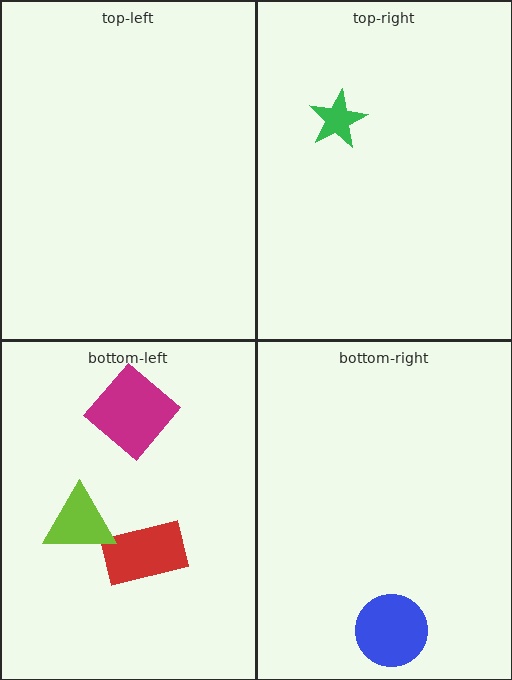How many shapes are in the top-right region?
1.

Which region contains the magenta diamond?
The bottom-left region.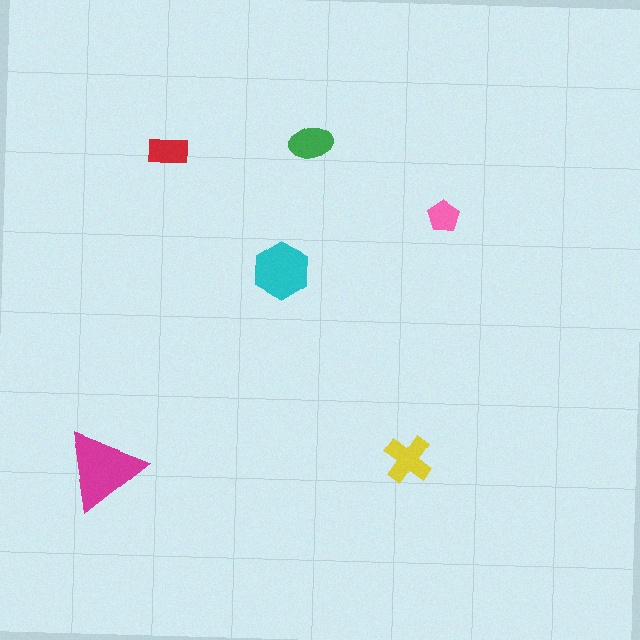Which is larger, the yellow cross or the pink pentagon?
The yellow cross.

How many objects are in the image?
There are 6 objects in the image.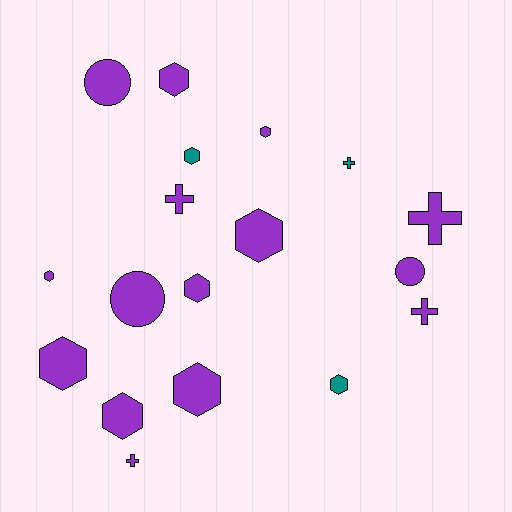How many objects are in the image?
There are 18 objects.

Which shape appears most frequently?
Hexagon, with 10 objects.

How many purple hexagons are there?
There are 8 purple hexagons.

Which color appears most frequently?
Purple, with 15 objects.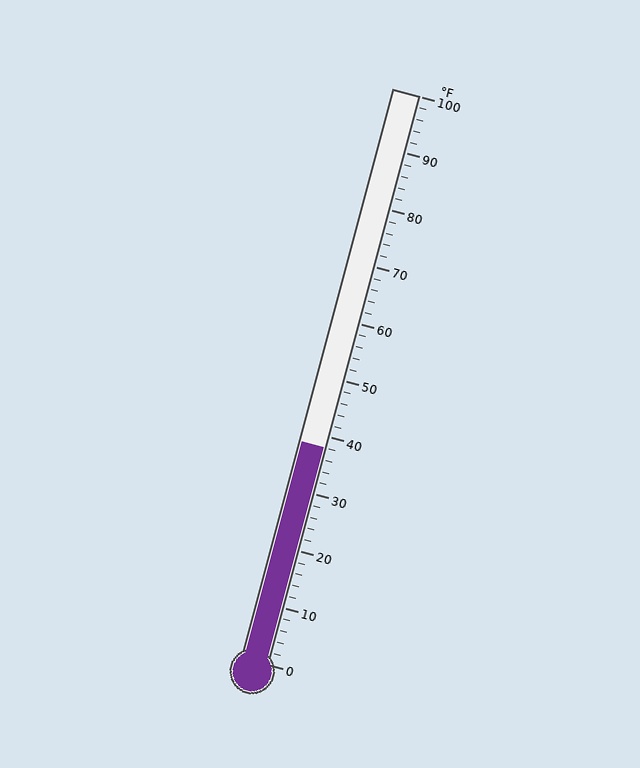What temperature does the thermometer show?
The thermometer shows approximately 38°F.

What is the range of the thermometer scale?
The thermometer scale ranges from 0°F to 100°F.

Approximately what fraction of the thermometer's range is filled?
The thermometer is filled to approximately 40% of its range.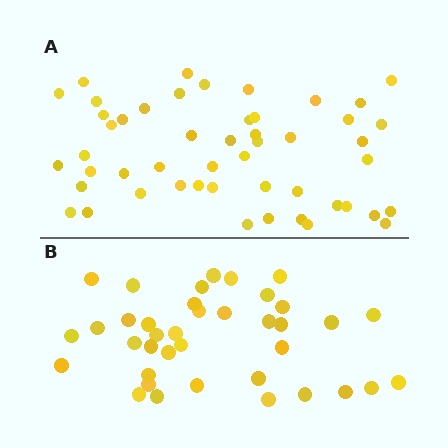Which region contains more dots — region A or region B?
Region A (the top region) has more dots.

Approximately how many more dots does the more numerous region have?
Region A has roughly 12 or so more dots than region B.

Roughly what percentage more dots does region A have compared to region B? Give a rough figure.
About 30% more.